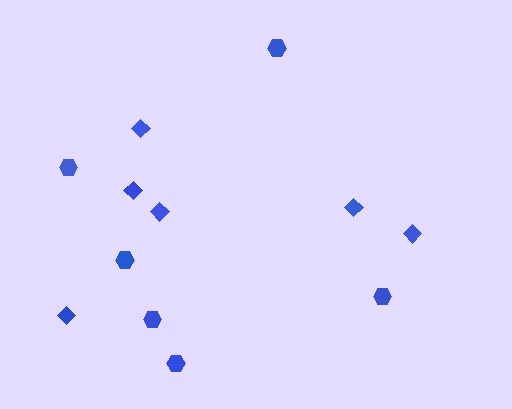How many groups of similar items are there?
There are 2 groups: one group of diamonds (6) and one group of hexagons (6).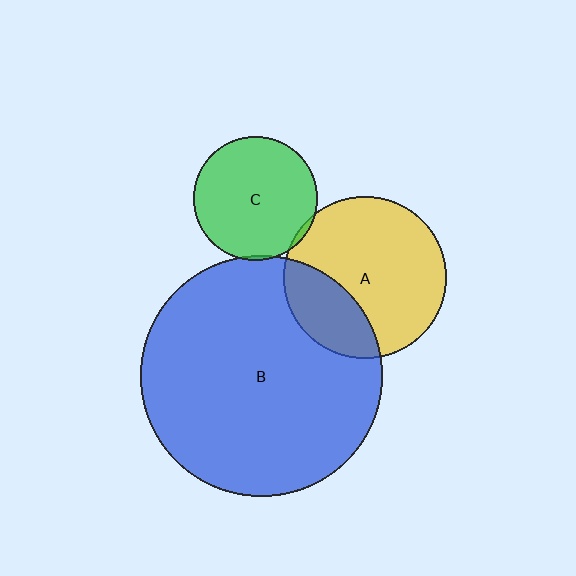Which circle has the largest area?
Circle B (blue).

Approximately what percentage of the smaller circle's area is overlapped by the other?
Approximately 25%.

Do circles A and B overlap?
Yes.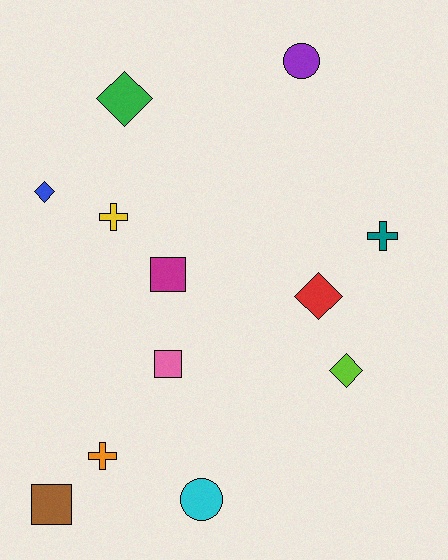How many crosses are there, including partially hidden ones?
There are 3 crosses.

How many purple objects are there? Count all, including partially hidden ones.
There is 1 purple object.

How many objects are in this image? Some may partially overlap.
There are 12 objects.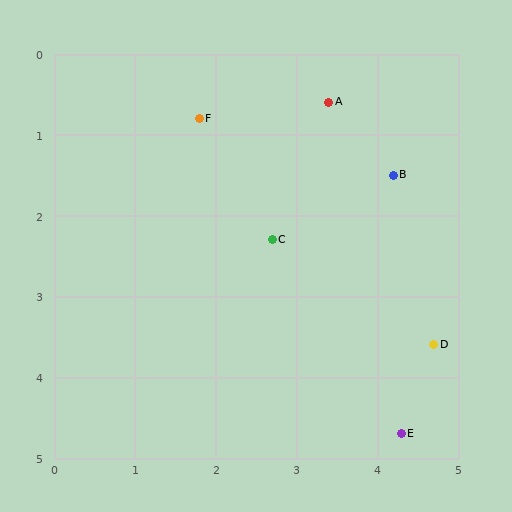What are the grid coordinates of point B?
Point B is at approximately (4.2, 1.5).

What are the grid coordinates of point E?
Point E is at approximately (4.3, 4.7).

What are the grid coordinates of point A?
Point A is at approximately (3.4, 0.6).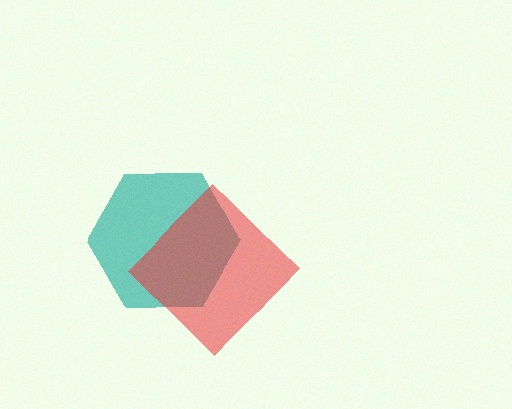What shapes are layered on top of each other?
The layered shapes are: a teal hexagon, a red diamond.